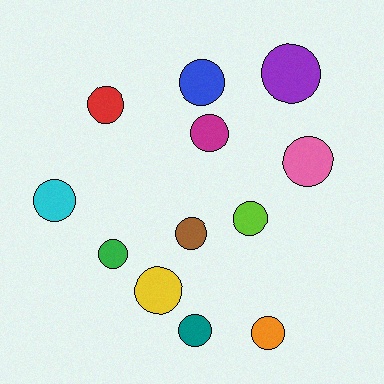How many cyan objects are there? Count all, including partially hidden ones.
There is 1 cyan object.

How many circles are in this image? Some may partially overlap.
There are 12 circles.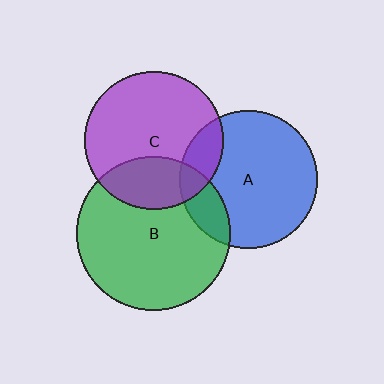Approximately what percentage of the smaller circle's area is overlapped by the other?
Approximately 30%.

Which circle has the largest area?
Circle B (green).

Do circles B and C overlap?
Yes.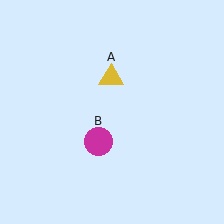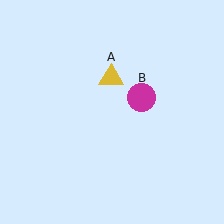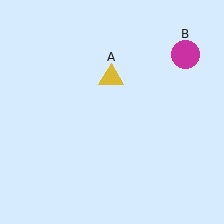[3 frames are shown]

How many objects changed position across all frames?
1 object changed position: magenta circle (object B).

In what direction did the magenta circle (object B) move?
The magenta circle (object B) moved up and to the right.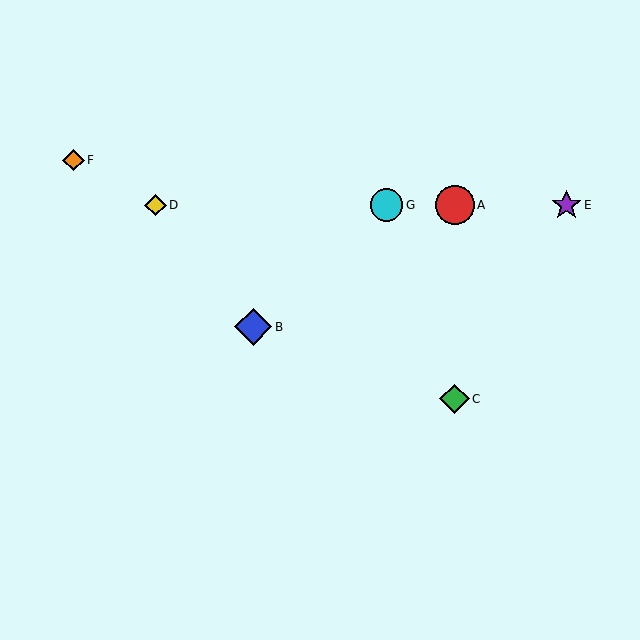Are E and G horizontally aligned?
Yes, both are at y≈205.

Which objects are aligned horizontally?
Objects A, D, E, G are aligned horizontally.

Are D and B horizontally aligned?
No, D is at y≈205 and B is at y≈327.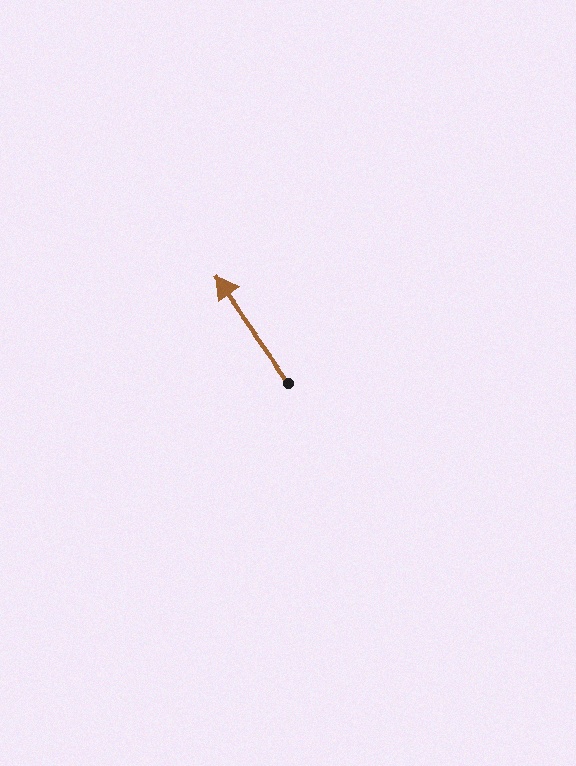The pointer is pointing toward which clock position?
Roughly 11 o'clock.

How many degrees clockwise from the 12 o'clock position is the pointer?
Approximately 324 degrees.